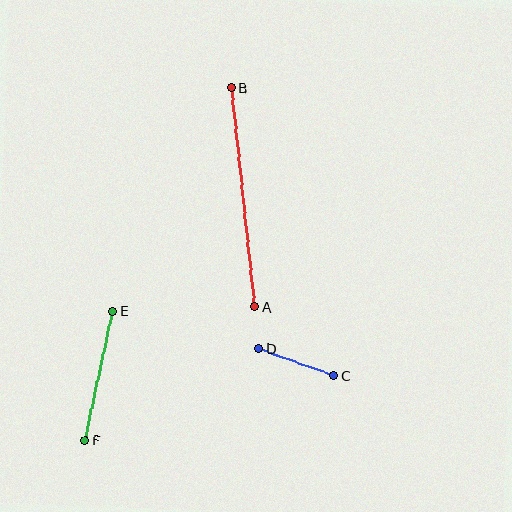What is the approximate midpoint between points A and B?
The midpoint is at approximately (243, 197) pixels.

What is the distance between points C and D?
The distance is approximately 80 pixels.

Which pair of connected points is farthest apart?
Points A and B are farthest apart.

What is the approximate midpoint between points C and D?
The midpoint is at approximately (296, 362) pixels.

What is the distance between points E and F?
The distance is approximately 132 pixels.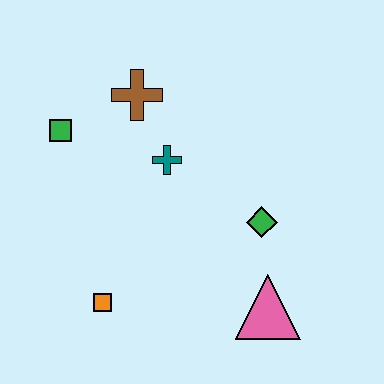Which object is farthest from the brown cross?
The pink triangle is farthest from the brown cross.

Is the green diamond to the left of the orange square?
No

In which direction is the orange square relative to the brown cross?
The orange square is below the brown cross.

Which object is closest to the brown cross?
The teal cross is closest to the brown cross.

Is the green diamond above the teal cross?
No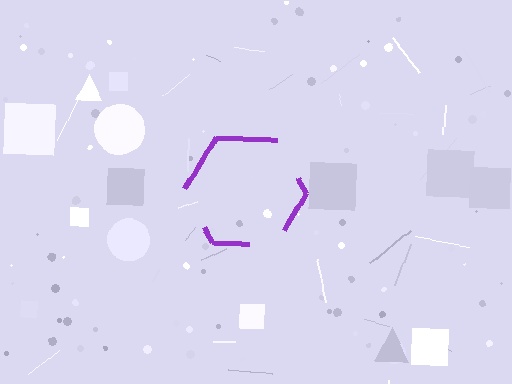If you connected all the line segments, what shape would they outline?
They would outline a hexagon.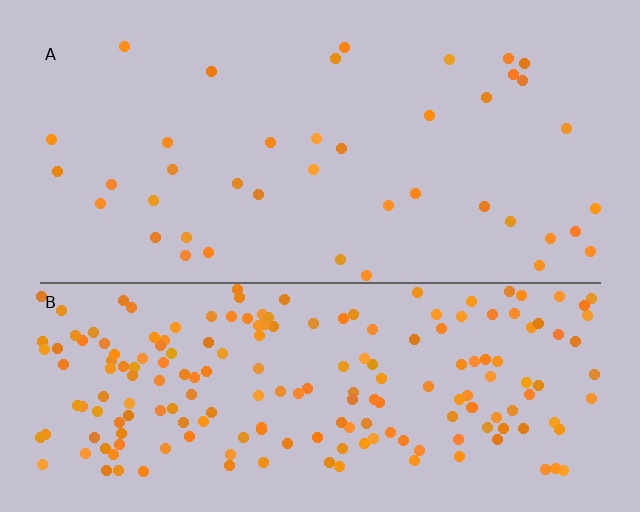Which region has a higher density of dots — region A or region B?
B (the bottom).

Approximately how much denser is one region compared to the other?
Approximately 5.0× — region B over region A.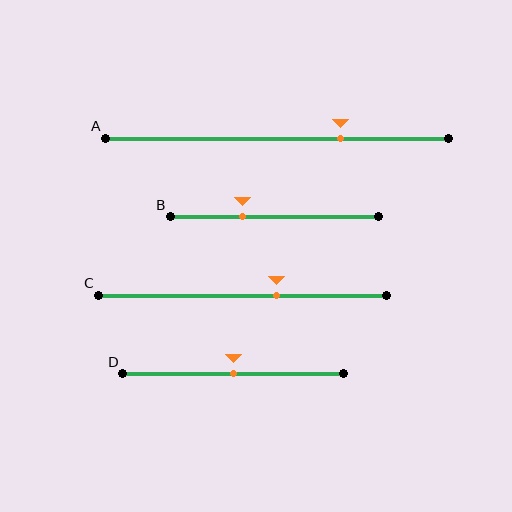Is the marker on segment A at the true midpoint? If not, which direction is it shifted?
No, the marker on segment A is shifted to the right by about 19% of the segment length.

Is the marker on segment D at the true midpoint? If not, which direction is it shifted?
Yes, the marker on segment D is at the true midpoint.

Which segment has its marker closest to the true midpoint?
Segment D has its marker closest to the true midpoint.